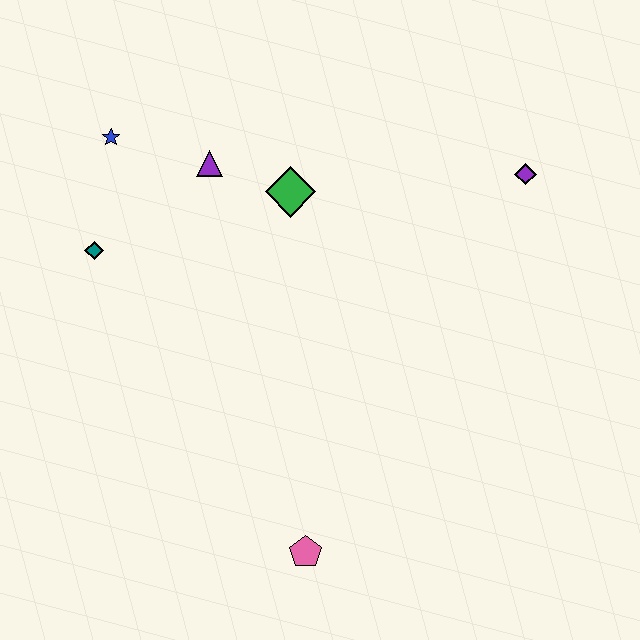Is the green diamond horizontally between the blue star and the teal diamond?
No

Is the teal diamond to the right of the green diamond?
No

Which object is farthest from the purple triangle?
The pink pentagon is farthest from the purple triangle.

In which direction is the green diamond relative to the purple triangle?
The green diamond is to the right of the purple triangle.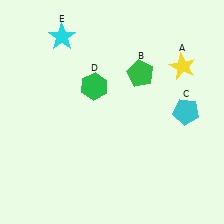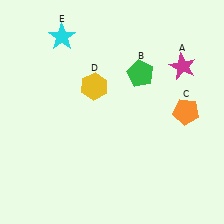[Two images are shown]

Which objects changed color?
A changed from yellow to magenta. C changed from cyan to orange. D changed from green to yellow.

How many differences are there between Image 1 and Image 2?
There are 3 differences between the two images.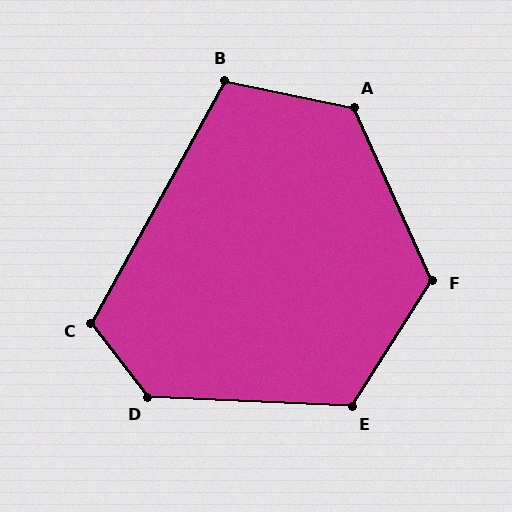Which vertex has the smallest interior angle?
B, at approximately 107 degrees.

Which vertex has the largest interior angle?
D, at approximately 130 degrees.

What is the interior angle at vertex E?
Approximately 120 degrees (obtuse).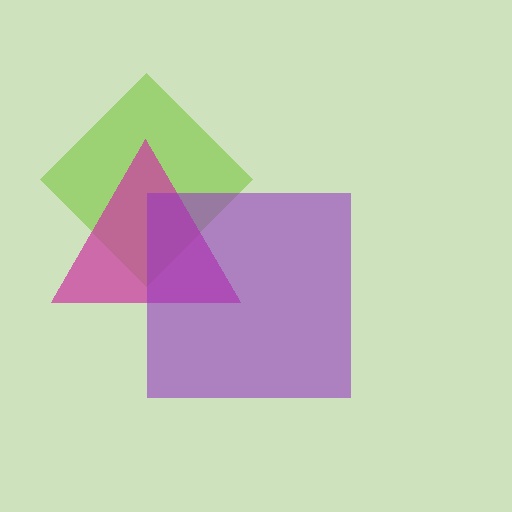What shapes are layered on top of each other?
The layered shapes are: a lime diamond, a magenta triangle, a purple square.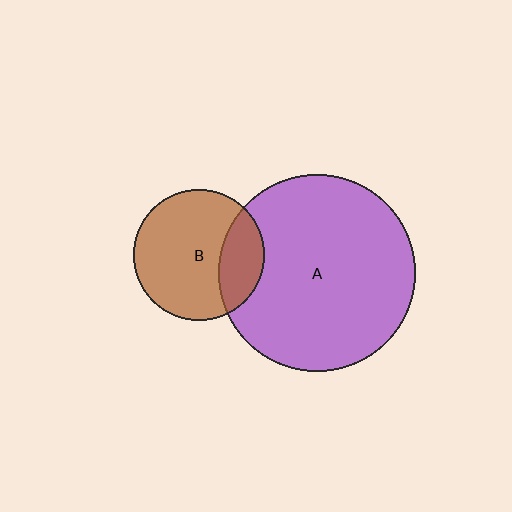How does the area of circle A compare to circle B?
Approximately 2.2 times.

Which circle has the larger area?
Circle A (purple).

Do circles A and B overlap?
Yes.